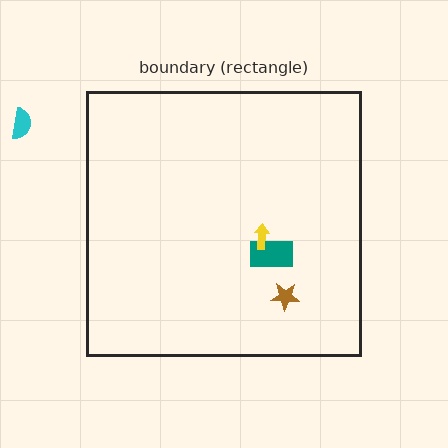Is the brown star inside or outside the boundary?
Inside.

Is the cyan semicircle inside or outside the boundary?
Outside.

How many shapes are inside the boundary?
3 inside, 1 outside.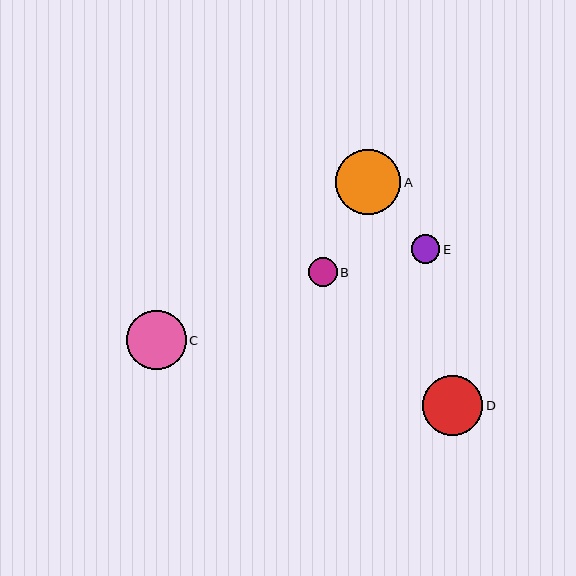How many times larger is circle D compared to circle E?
Circle D is approximately 2.1 times the size of circle E.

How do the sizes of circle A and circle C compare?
Circle A and circle C are approximately the same size.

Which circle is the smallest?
Circle E is the smallest with a size of approximately 28 pixels.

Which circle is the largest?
Circle A is the largest with a size of approximately 65 pixels.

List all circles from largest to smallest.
From largest to smallest: A, D, C, B, E.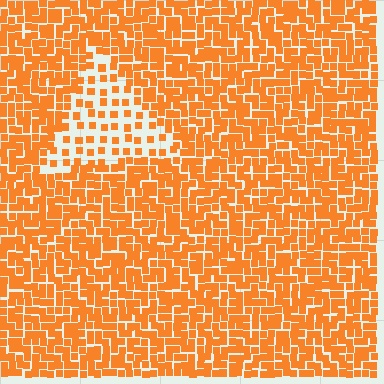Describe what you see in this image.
The image contains small orange elements arranged at two different densities. A triangle-shaped region is visible where the elements are less densely packed than the surrounding area.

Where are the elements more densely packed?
The elements are more densely packed outside the triangle boundary.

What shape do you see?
I see a triangle.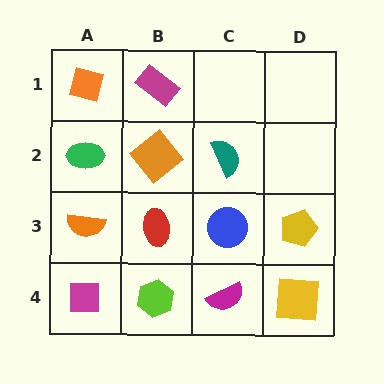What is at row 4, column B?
A lime hexagon.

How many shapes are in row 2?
3 shapes.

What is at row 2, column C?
A teal semicircle.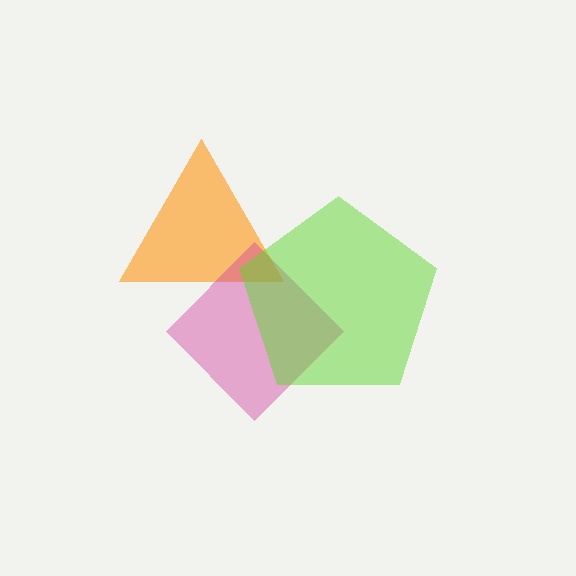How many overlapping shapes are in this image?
There are 3 overlapping shapes in the image.